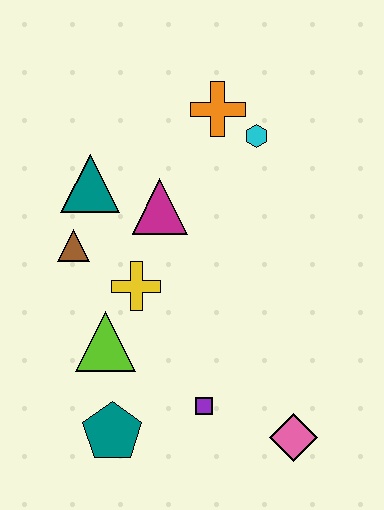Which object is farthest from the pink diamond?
The orange cross is farthest from the pink diamond.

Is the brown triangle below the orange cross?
Yes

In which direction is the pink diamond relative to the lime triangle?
The pink diamond is to the right of the lime triangle.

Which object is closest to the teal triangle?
The brown triangle is closest to the teal triangle.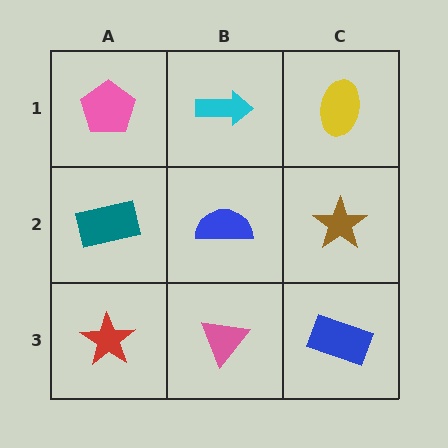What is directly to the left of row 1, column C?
A cyan arrow.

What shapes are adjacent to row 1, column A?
A teal rectangle (row 2, column A), a cyan arrow (row 1, column B).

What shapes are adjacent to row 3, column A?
A teal rectangle (row 2, column A), a pink triangle (row 3, column B).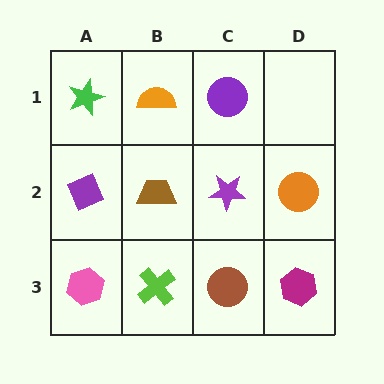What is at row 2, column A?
A purple diamond.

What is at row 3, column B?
A lime cross.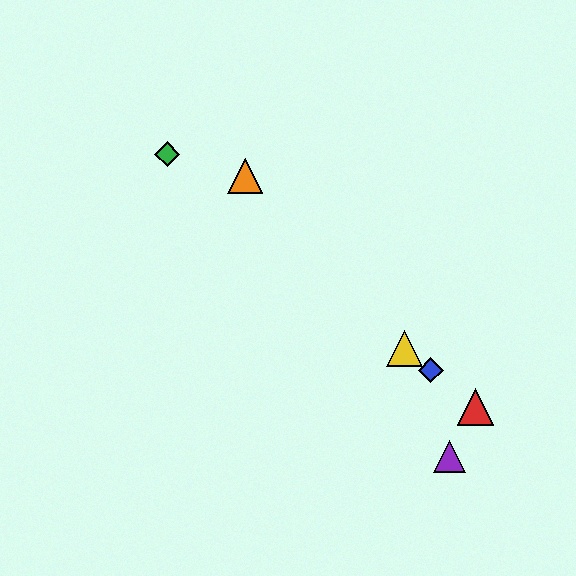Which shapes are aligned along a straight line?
The red triangle, the blue diamond, the green diamond, the yellow triangle are aligned along a straight line.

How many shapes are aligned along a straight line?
4 shapes (the red triangle, the blue diamond, the green diamond, the yellow triangle) are aligned along a straight line.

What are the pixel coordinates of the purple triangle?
The purple triangle is at (450, 457).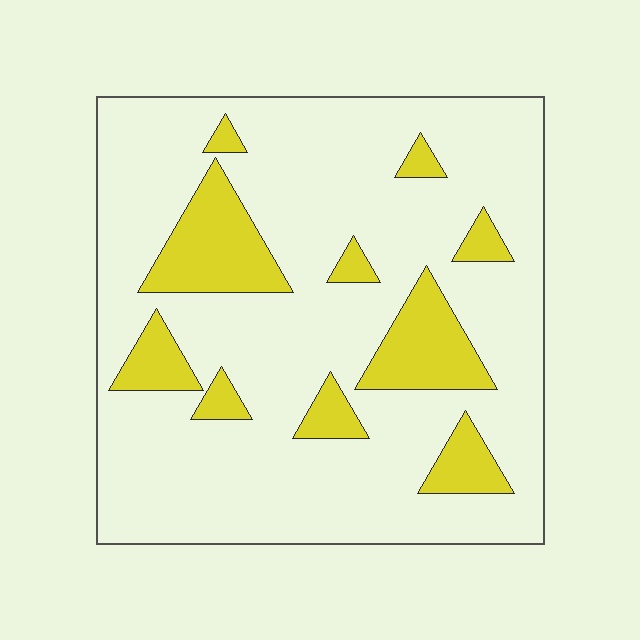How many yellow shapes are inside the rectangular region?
10.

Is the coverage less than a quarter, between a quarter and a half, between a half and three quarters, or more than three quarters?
Less than a quarter.